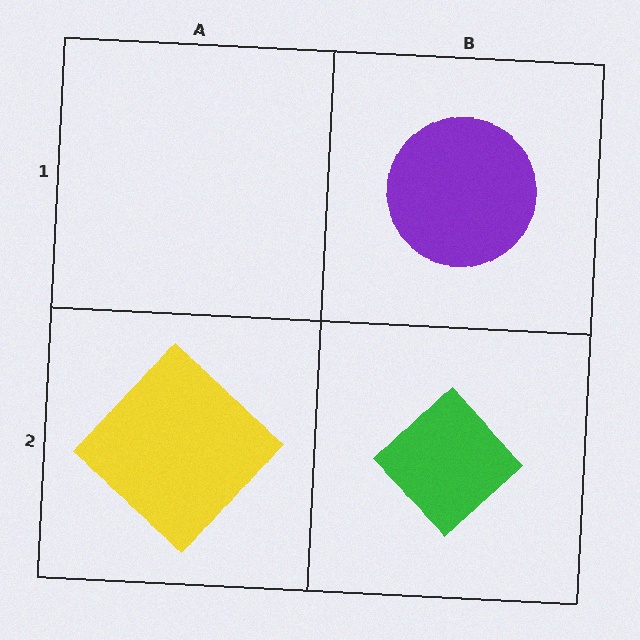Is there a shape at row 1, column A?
No, that cell is empty.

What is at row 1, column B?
A purple circle.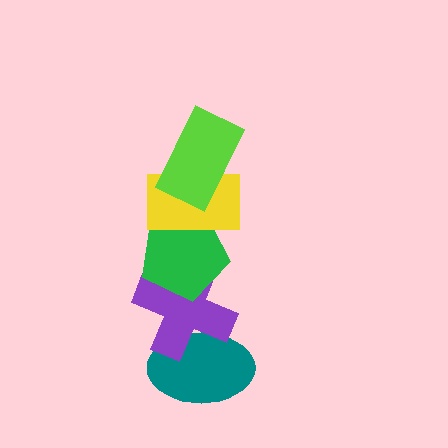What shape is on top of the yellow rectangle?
The lime rectangle is on top of the yellow rectangle.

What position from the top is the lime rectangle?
The lime rectangle is 1st from the top.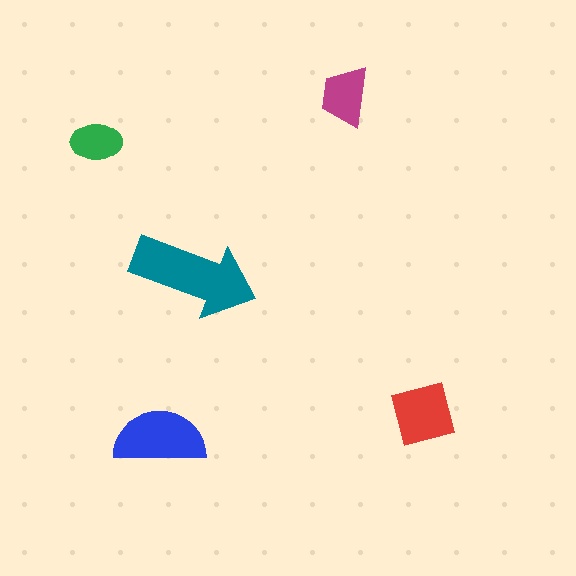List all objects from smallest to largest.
The green ellipse, the magenta trapezoid, the red square, the blue semicircle, the teal arrow.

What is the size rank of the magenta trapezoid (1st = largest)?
4th.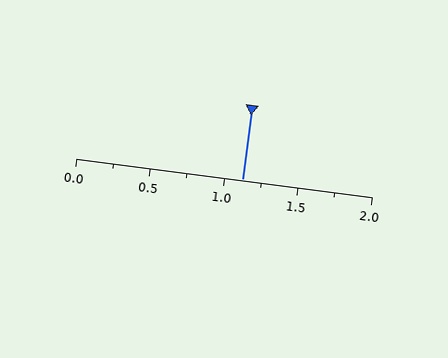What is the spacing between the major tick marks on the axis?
The major ticks are spaced 0.5 apart.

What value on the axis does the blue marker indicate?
The marker indicates approximately 1.12.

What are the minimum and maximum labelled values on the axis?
The axis runs from 0.0 to 2.0.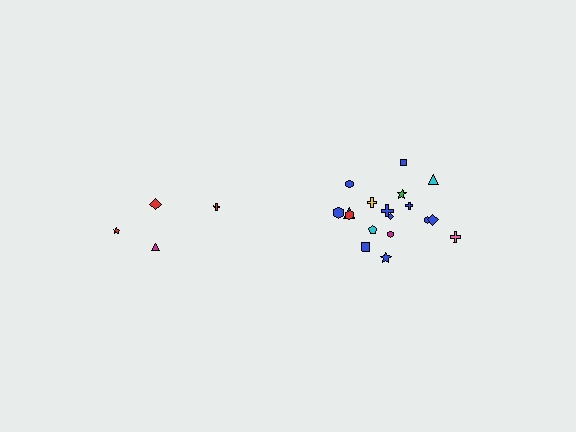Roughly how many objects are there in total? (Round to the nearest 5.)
Roughly 20 objects in total.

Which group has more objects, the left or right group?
The right group.